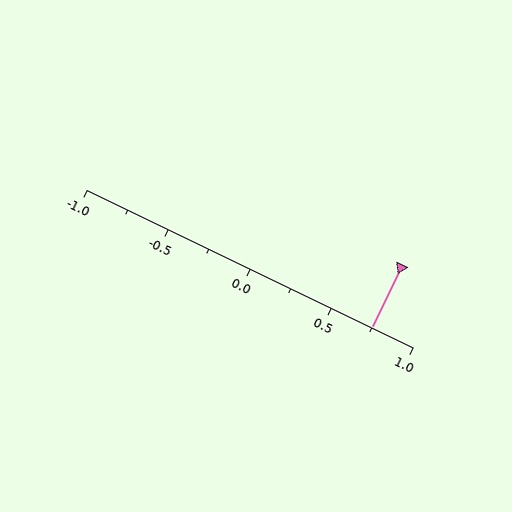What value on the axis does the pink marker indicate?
The marker indicates approximately 0.75.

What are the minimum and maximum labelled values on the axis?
The axis runs from -1.0 to 1.0.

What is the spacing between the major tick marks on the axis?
The major ticks are spaced 0.5 apart.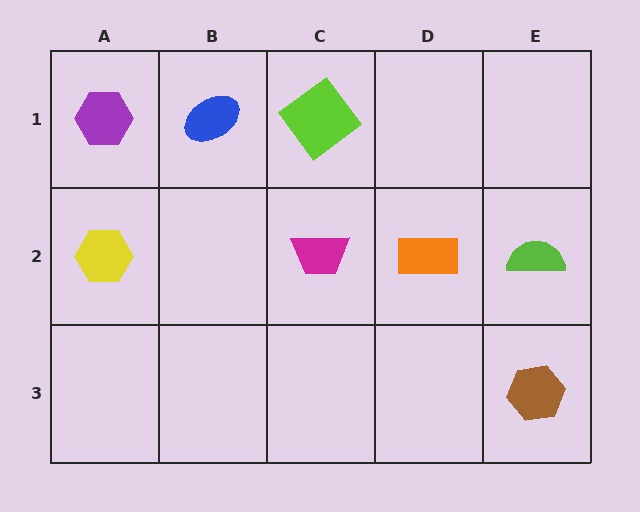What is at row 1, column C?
A lime diamond.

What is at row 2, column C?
A magenta trapezoid.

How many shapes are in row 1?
3 shapes.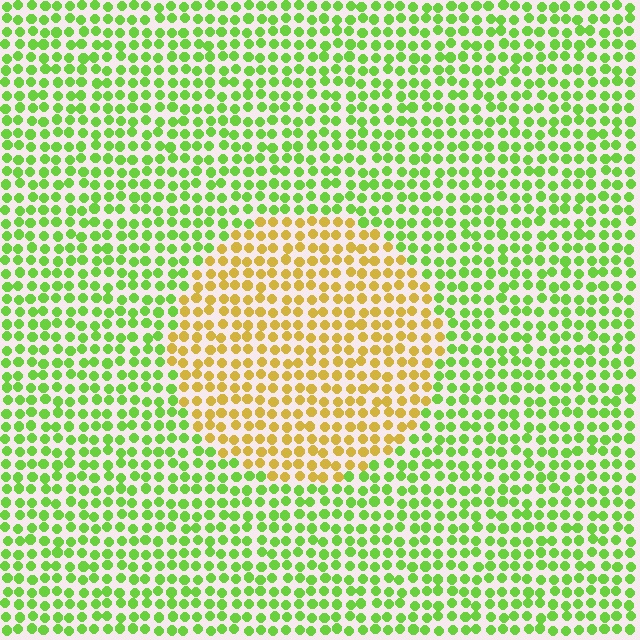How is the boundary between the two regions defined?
The boundary is defined purely by a slight shift in hue (about 54 degrees). Spacing, size, and orientation are identical on both sides.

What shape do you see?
I see a circle.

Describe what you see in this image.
The image is filled with small lime elements in a uniform arrangement. A circle-shaped region is visible where the elements are tinted to a slightly different hue, forming a subtle color boundary.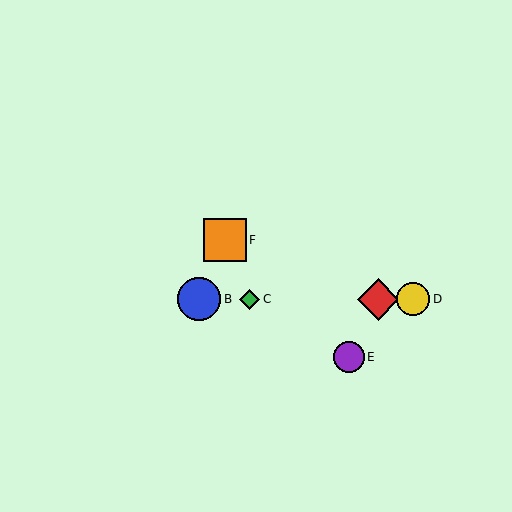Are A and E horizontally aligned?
No, A is at y≈299 and E is at y≈357.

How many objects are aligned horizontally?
4 objects (A, B, C, D) are aligned horizontally.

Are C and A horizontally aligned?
Yes, both are at y≈299.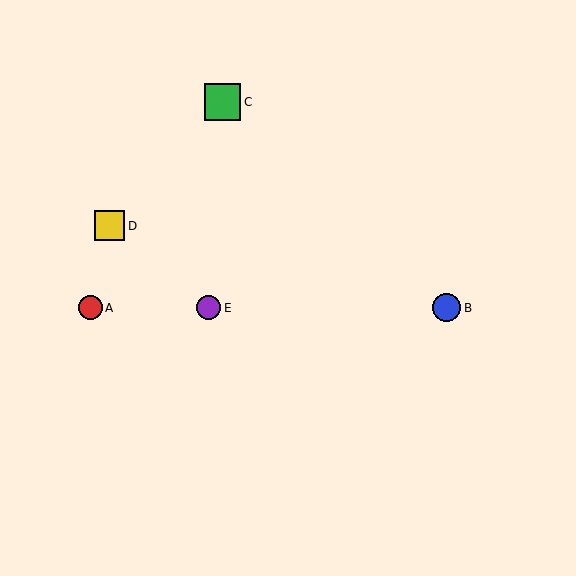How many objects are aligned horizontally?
3 objects (A, B, E) are aligned horizontally.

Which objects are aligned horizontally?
Objects A, B, E are aligned horizontally.